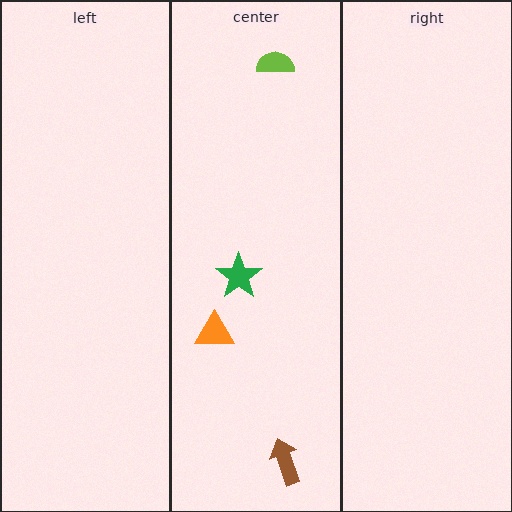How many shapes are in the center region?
4.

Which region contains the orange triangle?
The center region.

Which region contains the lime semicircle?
The center region.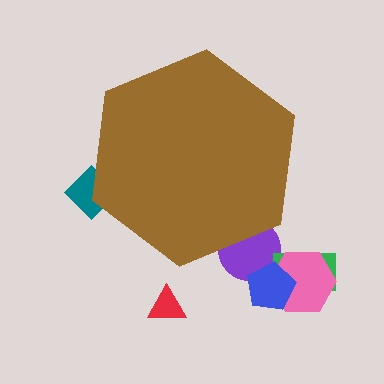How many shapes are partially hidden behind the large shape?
2 shapes are partially hidden.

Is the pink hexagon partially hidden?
No, the pink hexagon is fully visible.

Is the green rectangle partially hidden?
No, the green rectangle is fully visible.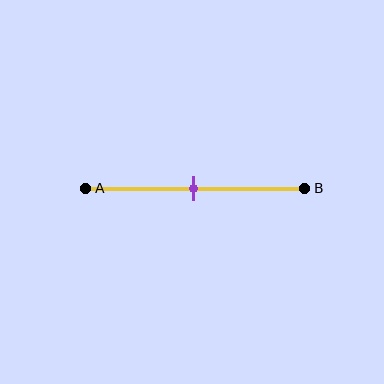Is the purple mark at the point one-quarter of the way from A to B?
No, the mark is at about 50% from A, not at the 25% one-quarter point.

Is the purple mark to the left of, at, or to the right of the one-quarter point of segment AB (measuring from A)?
The purple mark is to the right of the one-quarter point of segment AB.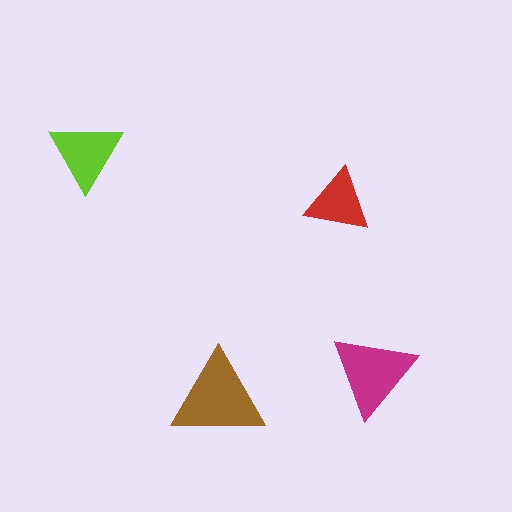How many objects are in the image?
There are 4 objects in the image.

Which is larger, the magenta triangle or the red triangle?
The magenta one.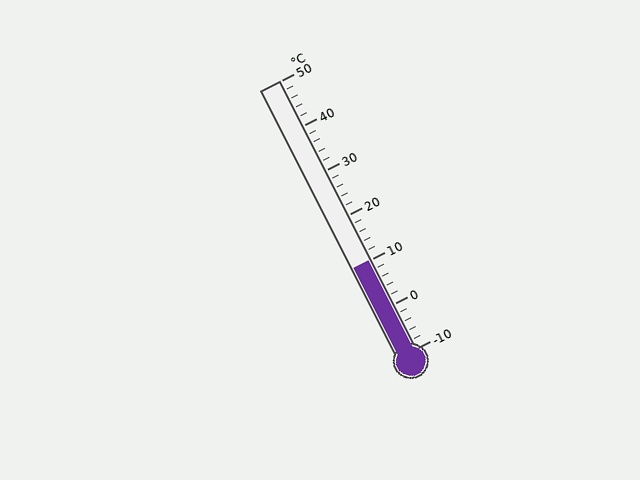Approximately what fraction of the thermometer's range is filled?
The thermometer is filled to approximately 35% of its range.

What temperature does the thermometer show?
The thermometer shows approximately 10°C.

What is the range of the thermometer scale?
The thermometer scale ranges from -10°C to 50°C.